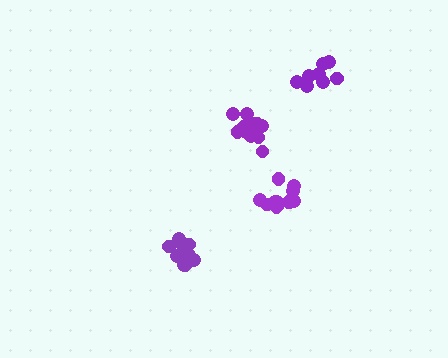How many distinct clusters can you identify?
There are 4 distinct clusters.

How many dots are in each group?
Group 1: 12 dots, Group 2: 12 dots, Group 3: 8 dots, Group 4: 13 dots (45 total).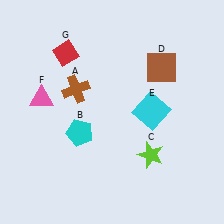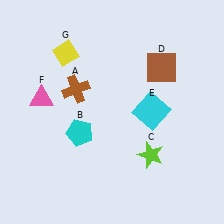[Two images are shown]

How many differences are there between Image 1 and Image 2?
There is 1 difference between the two images.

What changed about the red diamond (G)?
In Image 1, G is red. In Image 2, it changed to yellow.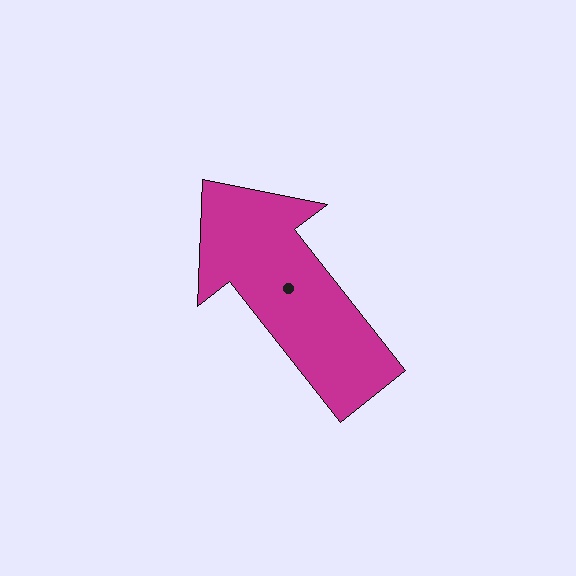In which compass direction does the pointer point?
Northwest.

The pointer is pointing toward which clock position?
Roughly 11 o'clock.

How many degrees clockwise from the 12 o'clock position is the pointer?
Approximately 322 degrees.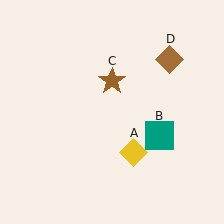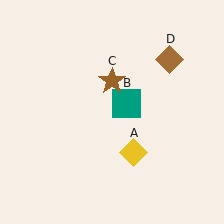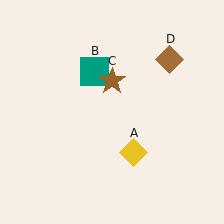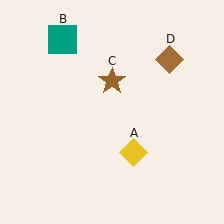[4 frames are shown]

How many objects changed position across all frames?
1 object changed position: teal square (object B).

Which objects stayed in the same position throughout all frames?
Yellow diamond (object A) and brown star (object C) and brown diamond (object D) remained stationary.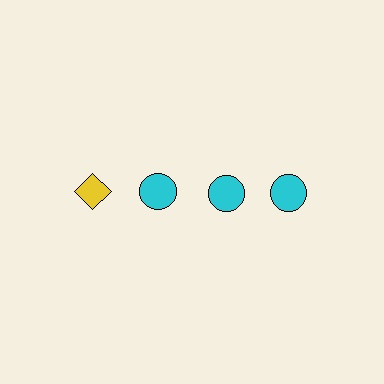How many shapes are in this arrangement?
There are 4 shapes arranged in a grid pattern.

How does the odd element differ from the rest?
It differs in both color (yellow instead of cyan) and shape (diamond instead of circle).